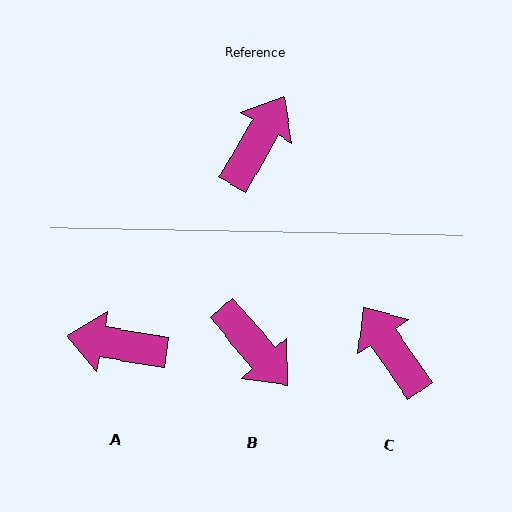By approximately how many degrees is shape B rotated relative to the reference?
Approximately 109 degrees clockwise.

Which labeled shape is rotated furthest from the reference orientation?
A, about 111 degrees away.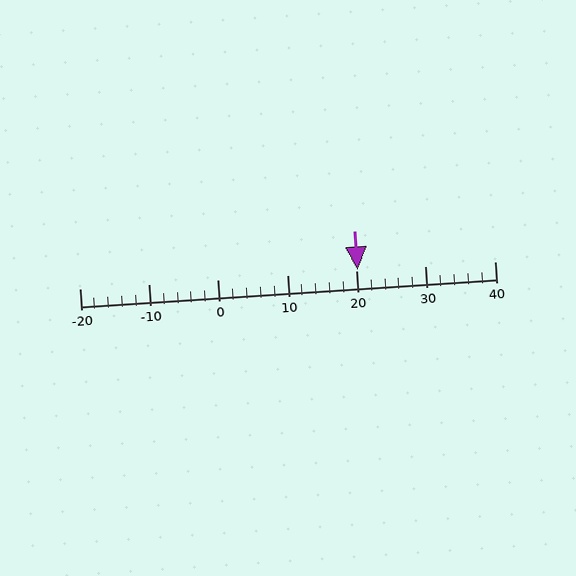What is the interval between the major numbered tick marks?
The major tick marks are spaced 10 units apart.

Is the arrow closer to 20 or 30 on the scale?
The arrow is closer to 20.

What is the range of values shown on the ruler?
The ruler shows values from -20 to 40.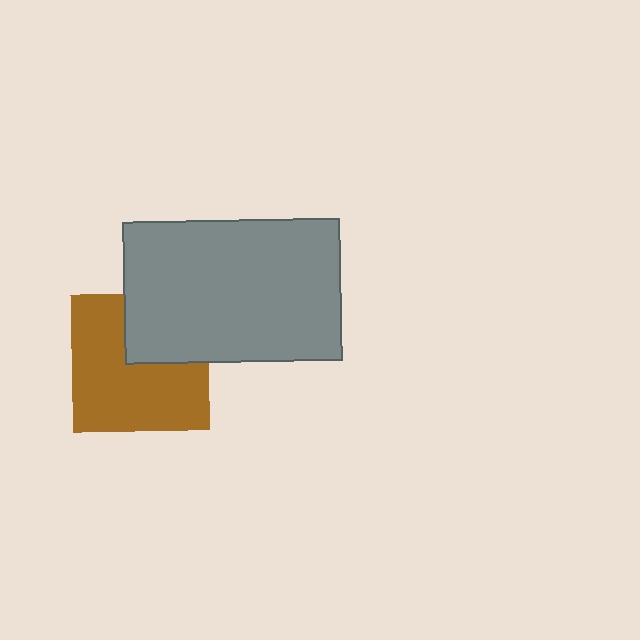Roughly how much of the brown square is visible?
Most of it is visible (roughly 68%).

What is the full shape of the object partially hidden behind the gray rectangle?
The partially hidden object is a brown square.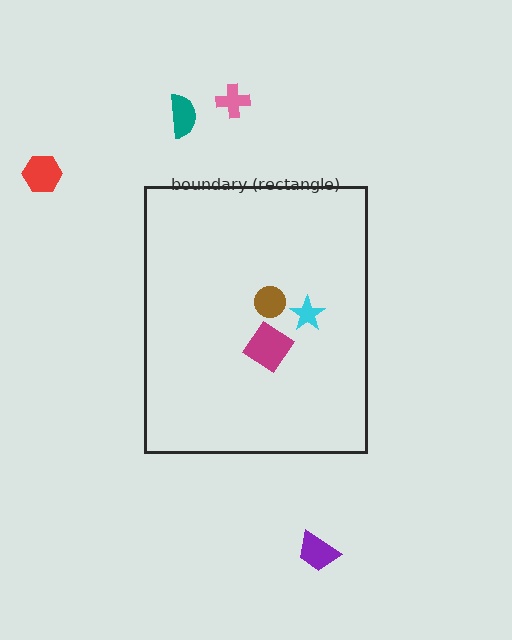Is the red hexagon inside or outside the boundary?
Outside.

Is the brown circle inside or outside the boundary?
Inside.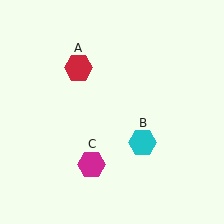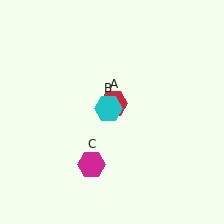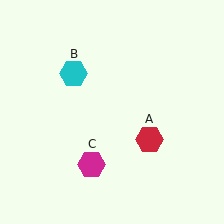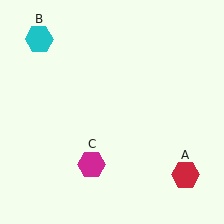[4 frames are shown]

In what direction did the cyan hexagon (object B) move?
The cyan hexagon (object B) moved up and to the left.